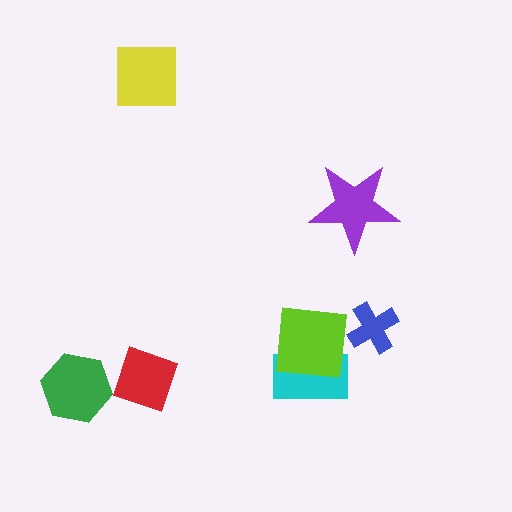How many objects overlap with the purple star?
0 objects overlap with the purple star.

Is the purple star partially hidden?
No, no other shape covers it.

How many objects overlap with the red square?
0 objects overlap with the red square.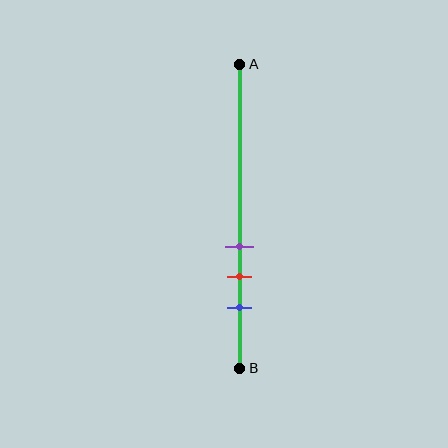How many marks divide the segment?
There are 3 marks dividing the segment.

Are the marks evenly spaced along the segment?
Yes, the marks are approximately evenly spaced.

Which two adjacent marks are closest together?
The purple and red marks are the closest adjacent pair.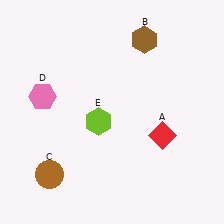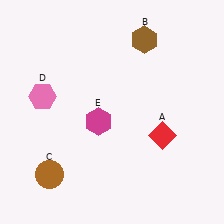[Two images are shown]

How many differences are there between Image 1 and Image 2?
There is 1 difference between the two images.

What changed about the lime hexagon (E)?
In Image 1, E is lime. In Image 2, it changed to magenta.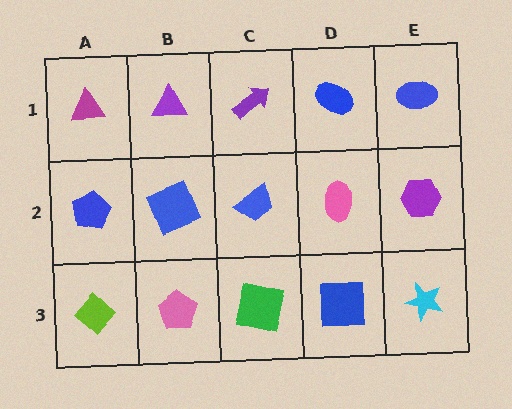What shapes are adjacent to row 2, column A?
A magenta triangle (row 1, column A), a lime diamond (row 3, column A), a blue square (row 2, column B).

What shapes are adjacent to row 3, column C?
A blue trapezoid (row 2, column C), a pink pentagon (row 3, column B), a blue square (row 3, column D).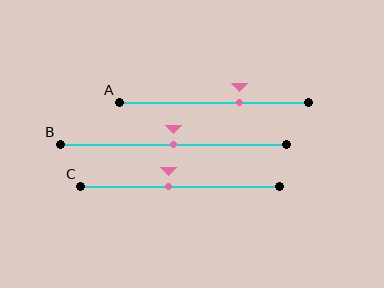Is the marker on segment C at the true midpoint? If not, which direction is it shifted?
No, the marker on segment C is shifted to the left by about 6% of the segment length.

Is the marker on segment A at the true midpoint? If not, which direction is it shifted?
No, the marker on segment A is shifted to the right by about 14% of the segment length.